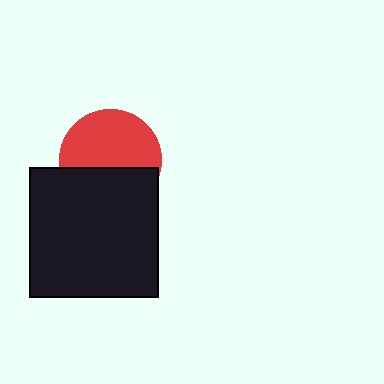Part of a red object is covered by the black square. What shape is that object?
It is a circle.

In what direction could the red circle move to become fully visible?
The red circle could move up. That would shift it out from behind the black square entirely.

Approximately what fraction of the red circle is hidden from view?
Roughly 40% of the red circle is hidden behind the black square.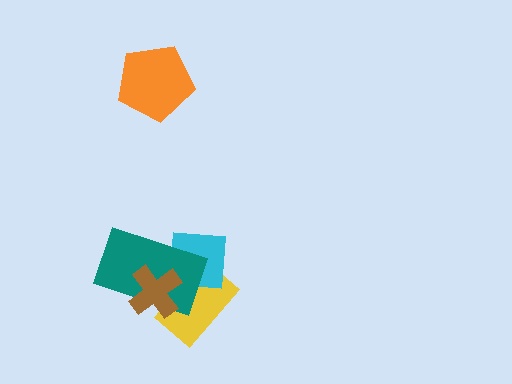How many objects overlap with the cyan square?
3 objects overlap with the cyan square.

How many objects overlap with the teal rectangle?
3 objects overlap with the teal rectangle.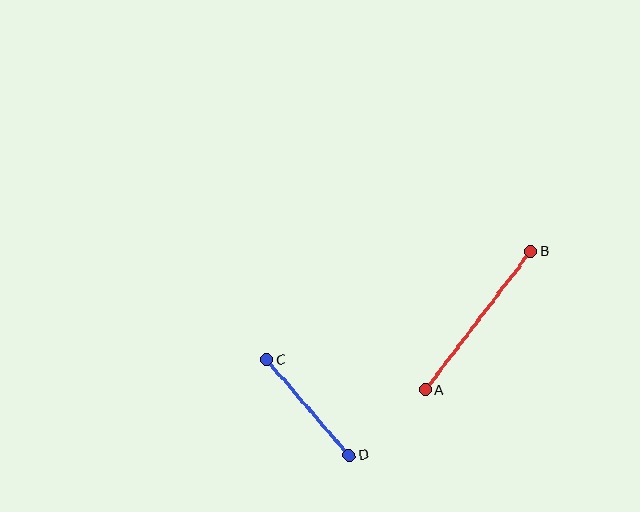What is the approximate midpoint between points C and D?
The midpoint is at approximately (308, 408) pixels.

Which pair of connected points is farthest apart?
Points A and B are farthest apart.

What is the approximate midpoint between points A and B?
The midpoint is at approximately (478, 321) pixels.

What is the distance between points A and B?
The distance is approximately 174 pixels.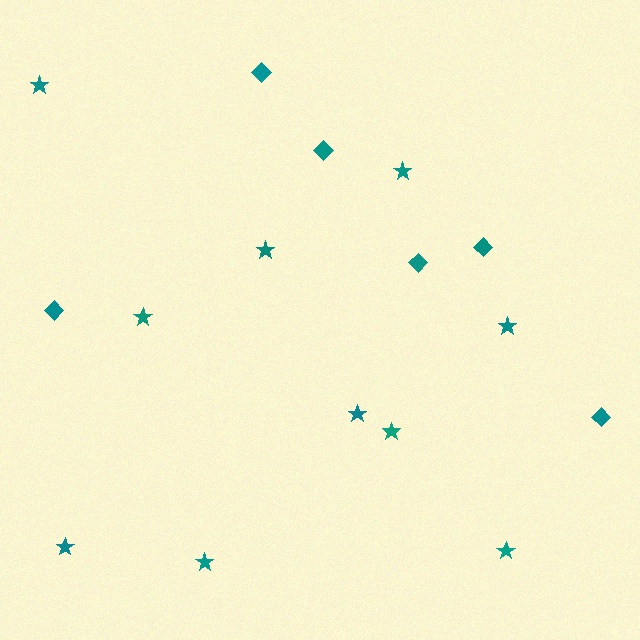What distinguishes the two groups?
There are 2 groups: one group of stars (10) and one group of diamonds (6).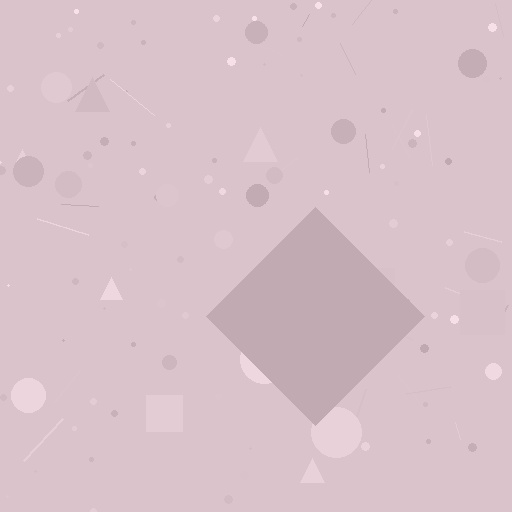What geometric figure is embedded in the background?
A diamond is embedded in the background.